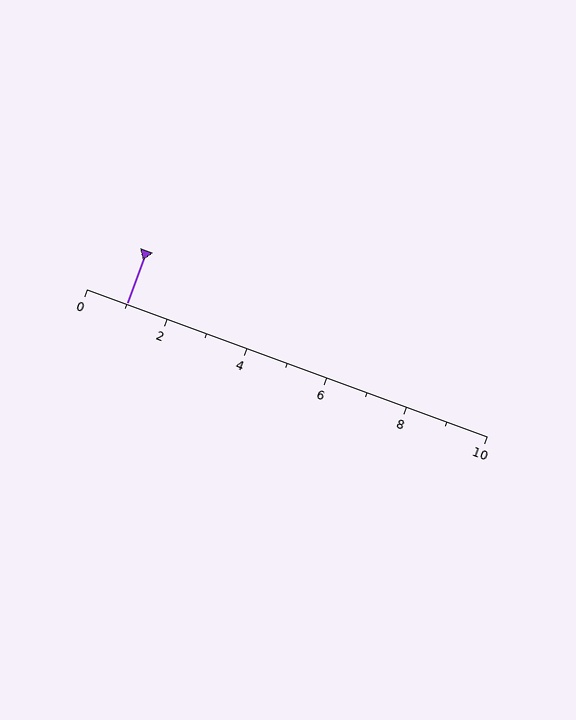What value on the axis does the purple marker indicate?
The marker indicates approximately 1.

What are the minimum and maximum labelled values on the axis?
The axis runs from 0 to 10.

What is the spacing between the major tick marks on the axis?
The major ticks are spaced 2 apart.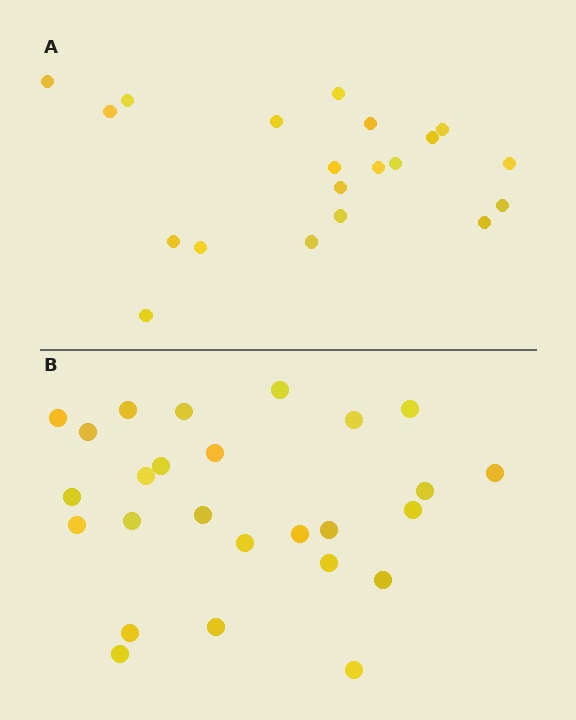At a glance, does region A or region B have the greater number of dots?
Region B (the bottom region) has more dots.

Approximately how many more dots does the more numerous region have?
Region B has about 6 more dots than region A.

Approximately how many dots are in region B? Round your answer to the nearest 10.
About 30 dots. (The exact count is 26, which rounds to 30.)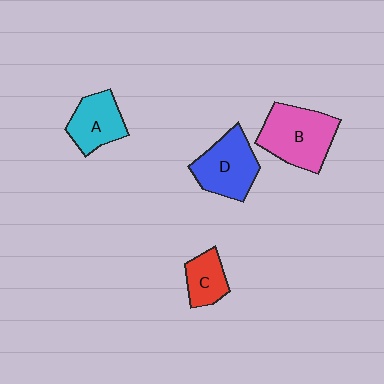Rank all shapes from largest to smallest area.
From largest to smallest: B (pink), D (blue), A (cyan), C (red).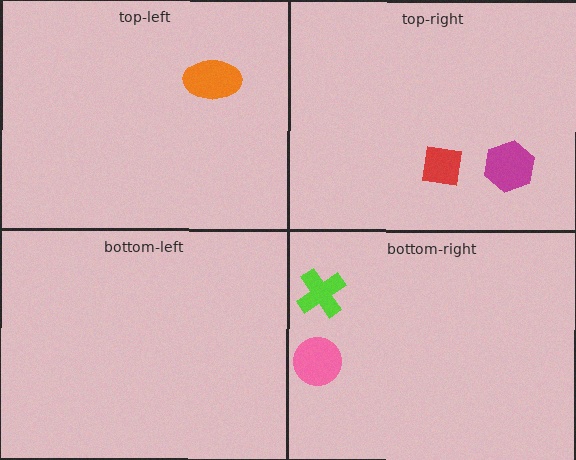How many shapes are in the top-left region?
1.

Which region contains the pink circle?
The bottom-right region.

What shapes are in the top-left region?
The orange ellipse.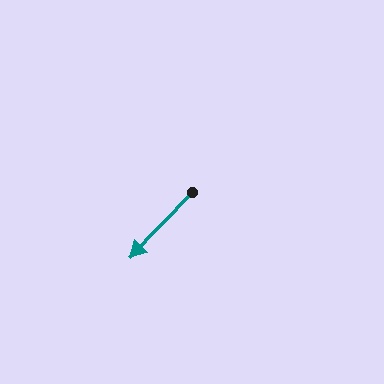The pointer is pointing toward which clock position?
Roughly 7 o'clock.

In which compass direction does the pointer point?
Southwest.